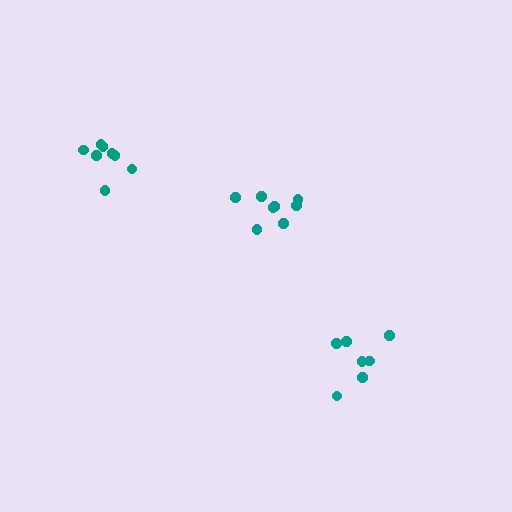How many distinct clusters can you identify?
There are 3 distinct clusters.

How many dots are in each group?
Group 1: 7 dots, Group 2: 8 dots, Group 3: 8 dots (23 total).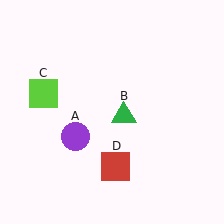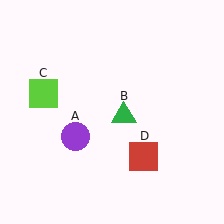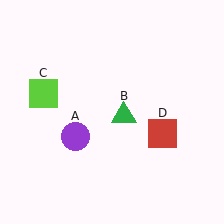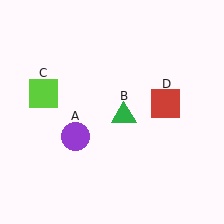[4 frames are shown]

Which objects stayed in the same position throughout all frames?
Purple circle (object A) and green triangle (object B) and lime square (object C) remained stationary.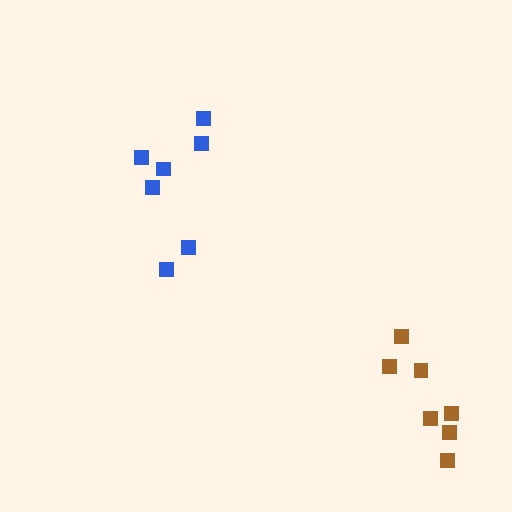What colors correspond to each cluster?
The clusters are colored: blue, brown.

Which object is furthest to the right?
The brown cluster is rightmost.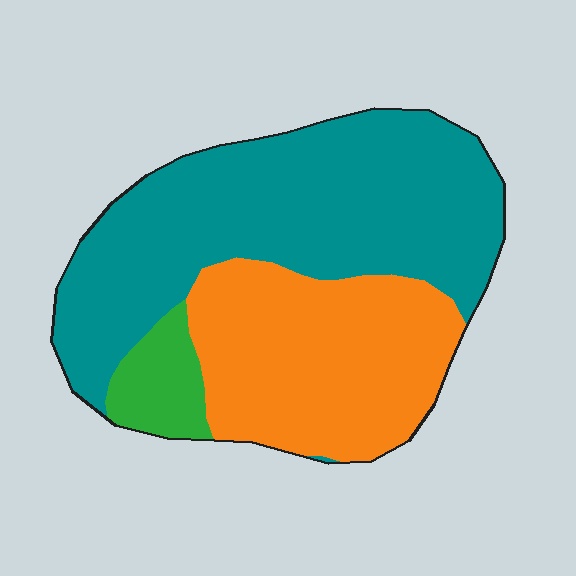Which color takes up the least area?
Green, at roughly 10%.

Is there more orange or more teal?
Teal.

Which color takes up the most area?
Teal, at roughly 55%.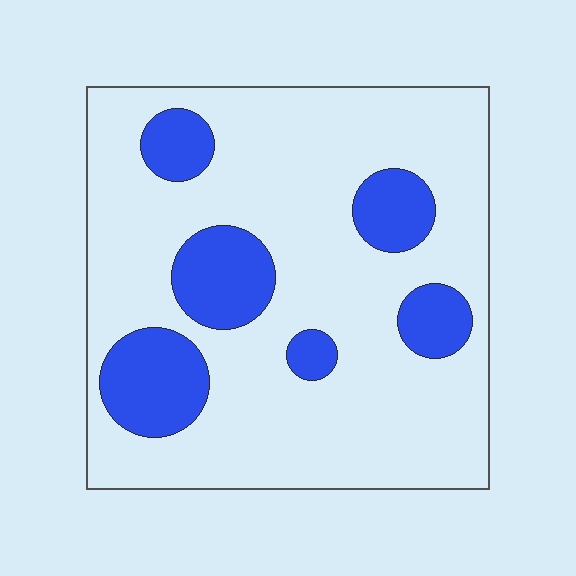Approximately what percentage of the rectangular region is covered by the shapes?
Approximately 20%.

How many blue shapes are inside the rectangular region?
6.